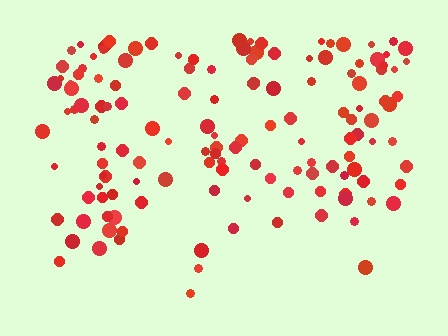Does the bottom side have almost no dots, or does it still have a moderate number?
Still a moderate number, just noticeably fewer than the top.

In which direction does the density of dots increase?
From bottom to top, with the top side densest.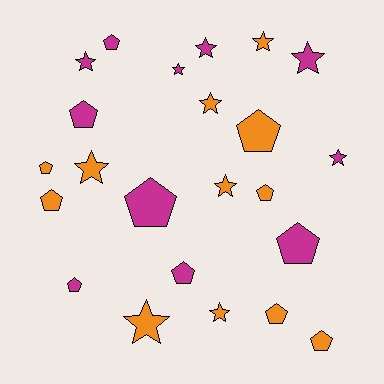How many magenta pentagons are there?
There are 6 magenta pentagons.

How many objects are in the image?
There are 23 objects.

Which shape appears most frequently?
Pentagon, with 12 objects.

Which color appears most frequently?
Orange, with 12 objects.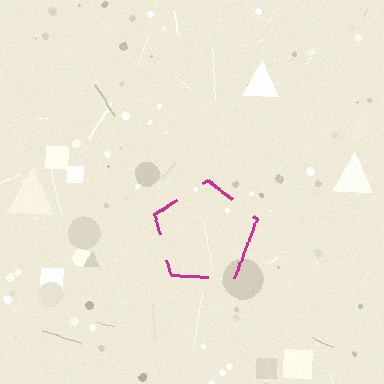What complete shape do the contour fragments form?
The contour fragments form a pentagon.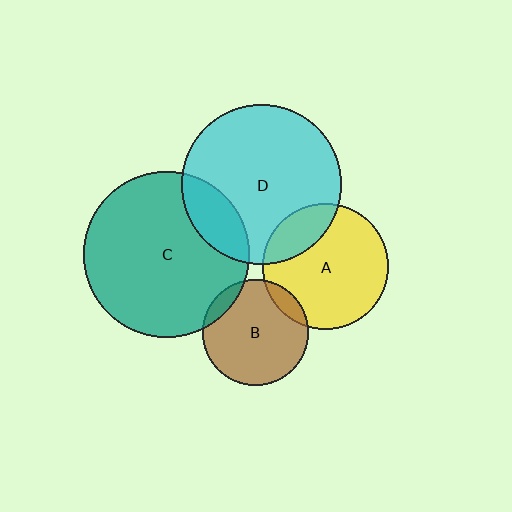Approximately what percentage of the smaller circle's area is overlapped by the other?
Approximately 10%.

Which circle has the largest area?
Circle C (teal).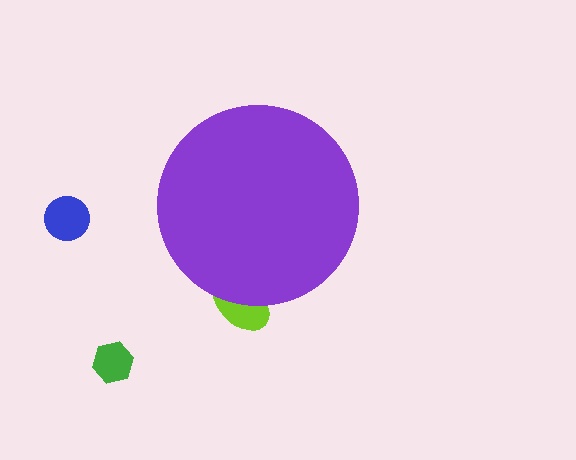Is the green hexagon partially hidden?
No, the green hexagon is fully visible.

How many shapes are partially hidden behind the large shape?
1 shape is partially hidden.